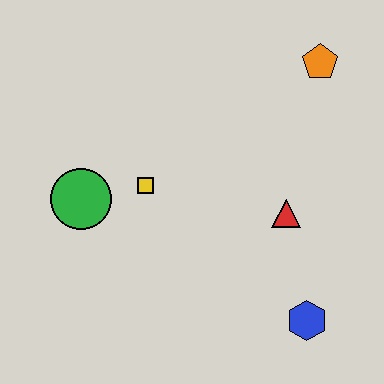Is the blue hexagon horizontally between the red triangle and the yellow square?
No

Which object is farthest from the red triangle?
The green circle is farthest from the red triangle.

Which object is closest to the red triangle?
The blue hexagon is closest to the red triangle.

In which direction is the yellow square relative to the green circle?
The yellow square is to the right of the green circle.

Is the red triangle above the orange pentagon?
No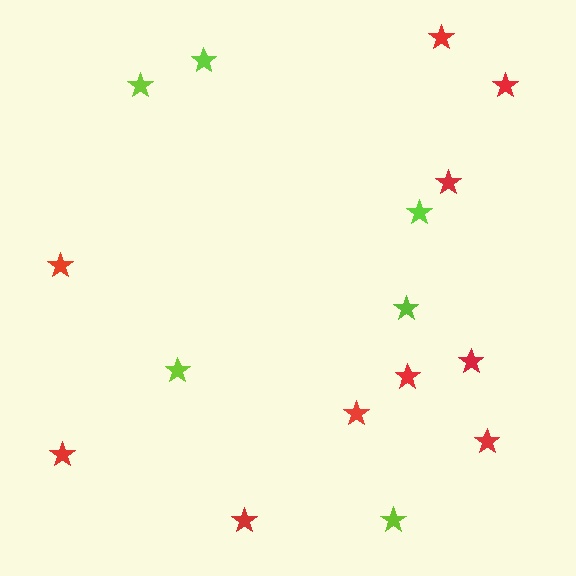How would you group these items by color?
There are 2 groups: one group of lime stars (6) and one group of red stars (10).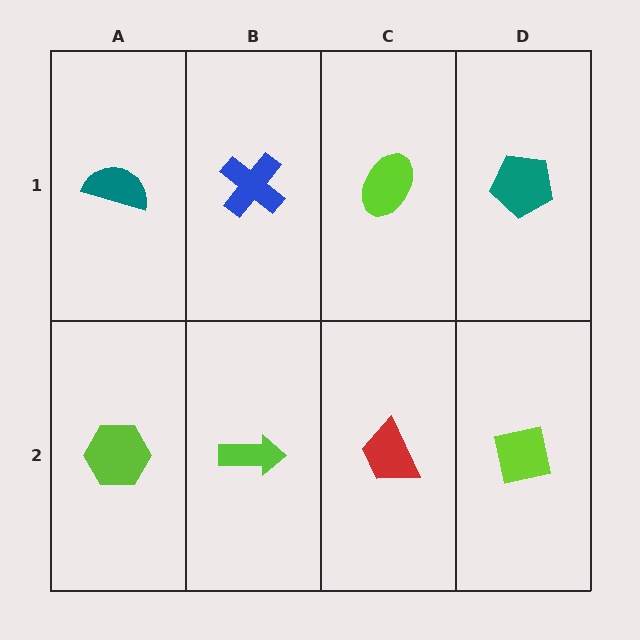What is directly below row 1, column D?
A lime square.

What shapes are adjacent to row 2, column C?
A lime ellipse (row 1, column C), a lime arrow (row 2, column B), a lime square (row 2, column D).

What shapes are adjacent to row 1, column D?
A lime square (row 2, column D), a lime ellipse (row 1, column C).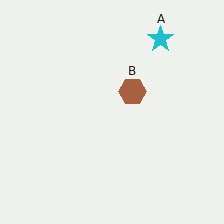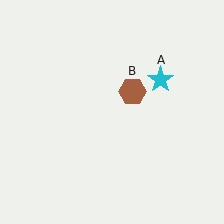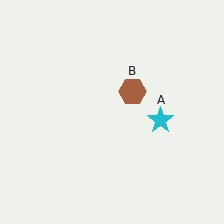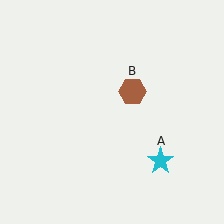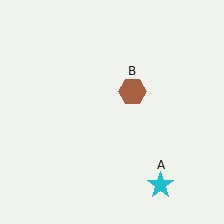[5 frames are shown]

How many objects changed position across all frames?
1 object changed position: cyan star (object A).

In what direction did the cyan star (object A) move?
The cyan star (object A) moved down.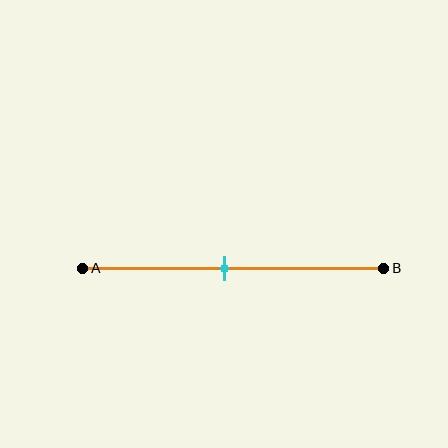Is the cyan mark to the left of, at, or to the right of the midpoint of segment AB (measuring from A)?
The cyan mark is approximately at the midpoint of segment AB.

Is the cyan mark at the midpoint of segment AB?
Yes, the mark is approximately at the midpoint.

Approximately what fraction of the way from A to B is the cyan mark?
The cyan mark is approximately 45% of the way from A to B.